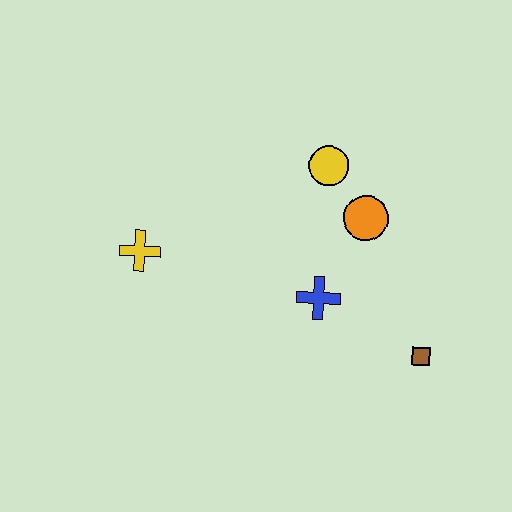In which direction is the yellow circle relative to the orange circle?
The yellow circle is above the orange circle.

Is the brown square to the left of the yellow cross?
No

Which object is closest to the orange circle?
The yellow circle is closest to the orange circle.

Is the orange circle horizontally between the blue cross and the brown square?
Yes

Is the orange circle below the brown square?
No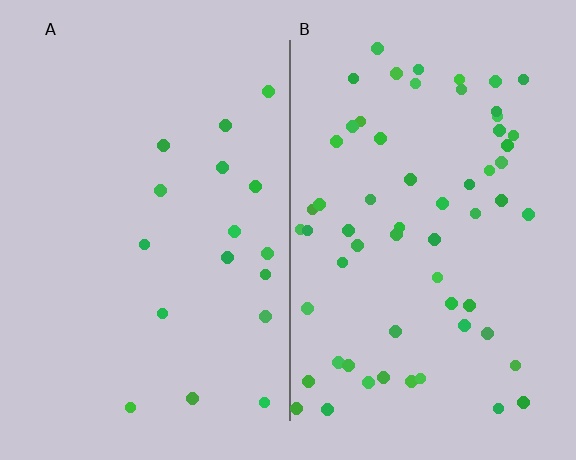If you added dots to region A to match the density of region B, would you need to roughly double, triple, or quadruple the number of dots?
Approximately quadruple.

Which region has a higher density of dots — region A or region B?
B (the right).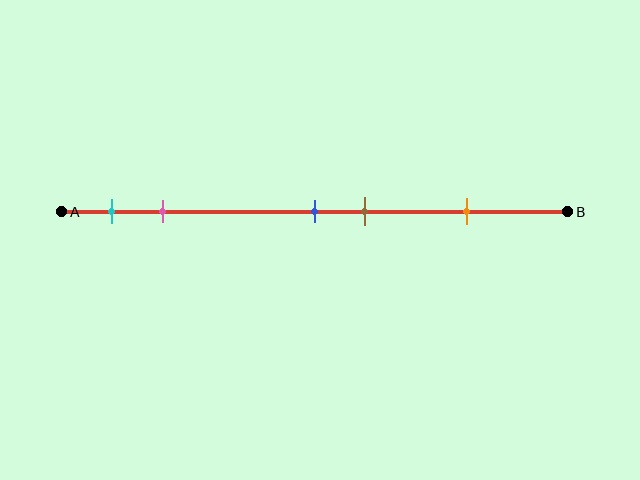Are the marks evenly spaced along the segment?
No, the marks are not evenly spaced.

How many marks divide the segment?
There are 5 marks dividing the segment.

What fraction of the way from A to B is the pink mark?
The pink mark is approximately 20% (0.2) of the way from A to B.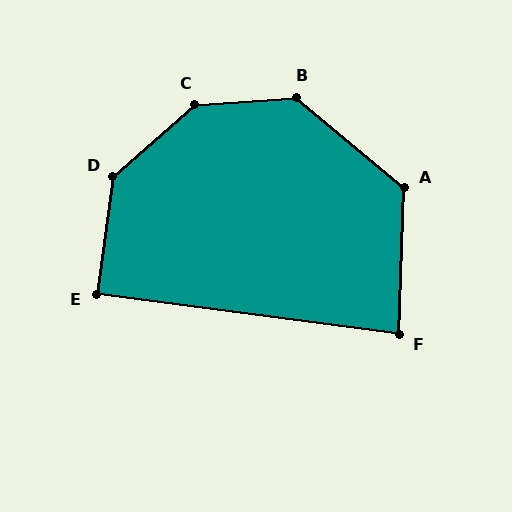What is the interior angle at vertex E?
Approximately 90 degrees (approximately right).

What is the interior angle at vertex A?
Approximately 128 degrees (obtuse).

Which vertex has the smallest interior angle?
F, at approximately 84 degrees.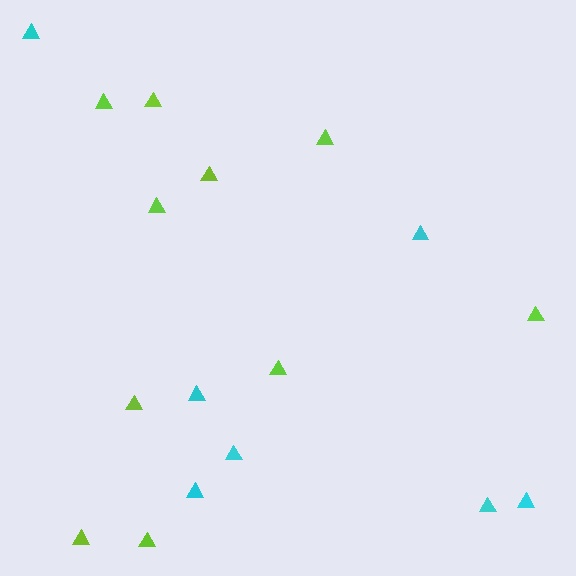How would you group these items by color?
There are 2 groups: one group of cyan triangles (7) and one group of lime triangles (10).